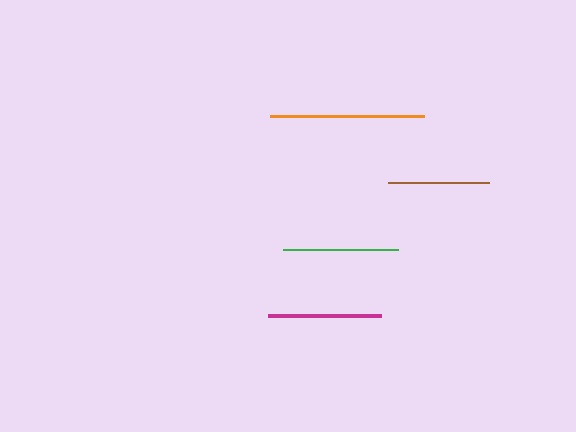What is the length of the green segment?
The green segment is approximately 115 pixels long.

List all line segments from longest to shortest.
From longest to shortest: orange, green, magenta, brown.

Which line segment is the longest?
The orange line is the longest at approximately 153 pixels.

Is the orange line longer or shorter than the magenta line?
The orange line is longer than the magenta line.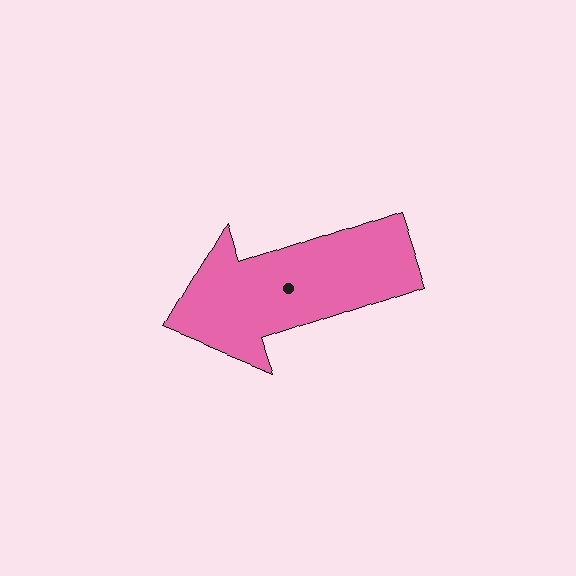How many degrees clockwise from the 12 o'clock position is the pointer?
Approximately 251 degrees.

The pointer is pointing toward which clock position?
Roughly 8 o'clock.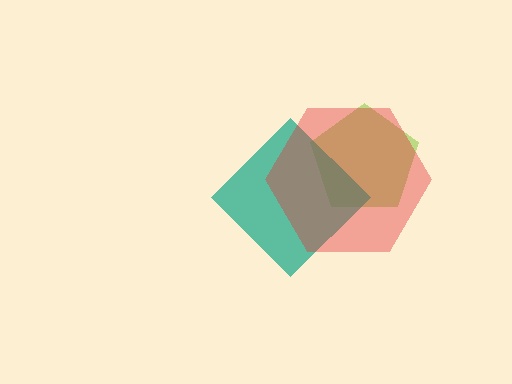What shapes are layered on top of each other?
The layered shapes are: a lime pentagon, a teal diamond, a red hexagon.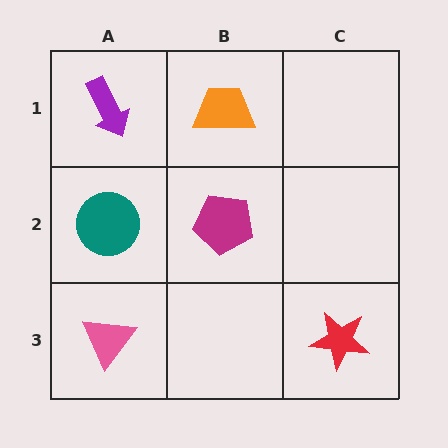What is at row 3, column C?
A red star.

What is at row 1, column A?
A purple arrow.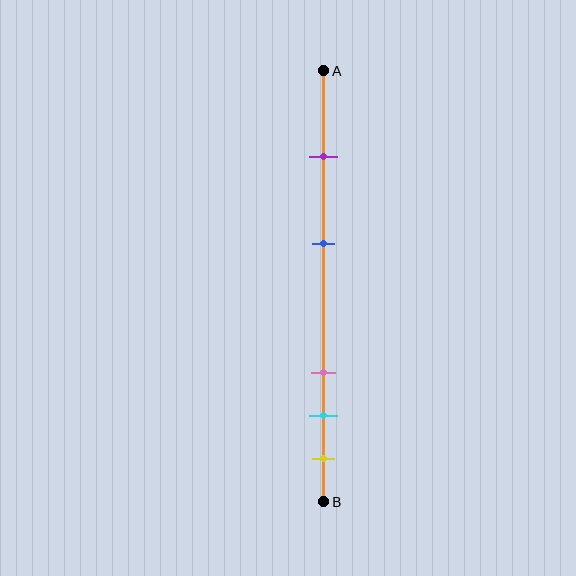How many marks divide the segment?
There are 5 marks dividing the segment.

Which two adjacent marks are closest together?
The cyan and yellow marks are the closest adjacent pair.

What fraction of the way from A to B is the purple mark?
The purple mark is approximately 20% (0.2) of the way from A to B.